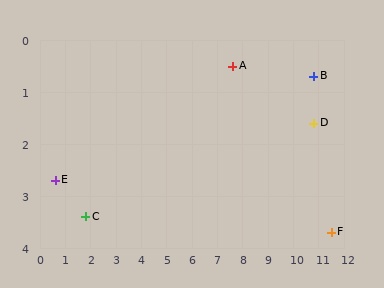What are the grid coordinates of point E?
Point E is at approximately (0.6, 2.7).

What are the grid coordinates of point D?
Point D is at approximately (10.8, 1.6).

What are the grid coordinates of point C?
Point C is at approximately (1.8, 3.4).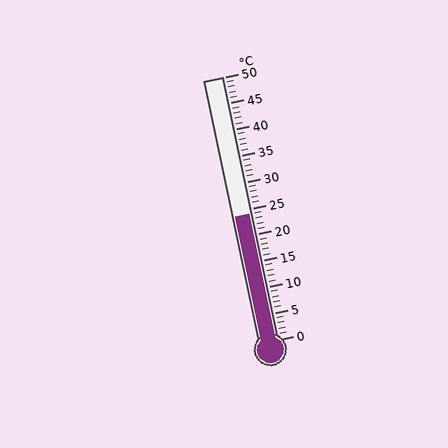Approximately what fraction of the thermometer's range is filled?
The thermometer is filled to approximately 50% of its range.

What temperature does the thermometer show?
The thermometer shows approximately 24°C.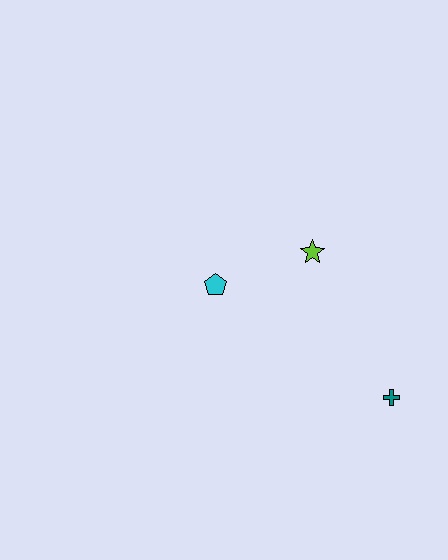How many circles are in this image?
There are no circles.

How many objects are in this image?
There are 3 objects.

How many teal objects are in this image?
There is 1 teal object.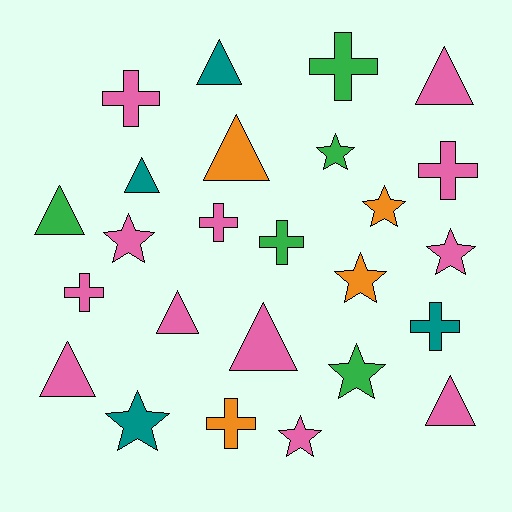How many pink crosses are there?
There are 4 pink crosses.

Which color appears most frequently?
Pink, with 12 objects.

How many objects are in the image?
There are 25 objects.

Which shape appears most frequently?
Triangle, with 9 objects.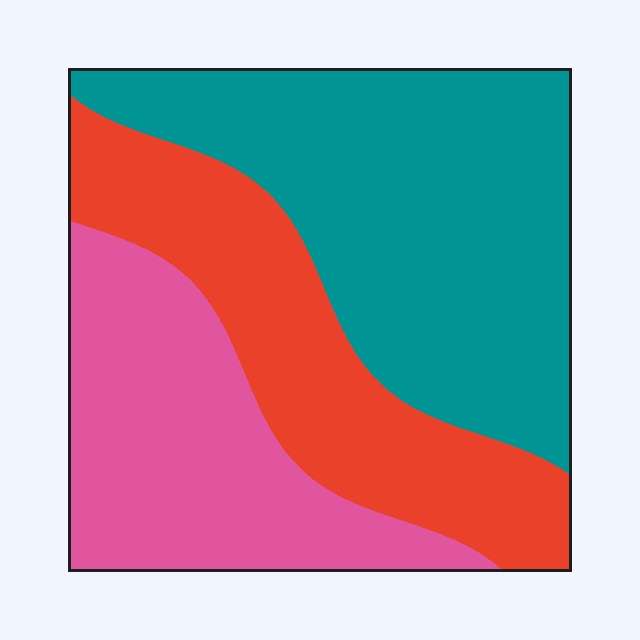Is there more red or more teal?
Teal.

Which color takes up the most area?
Teal, at roughly 45%.